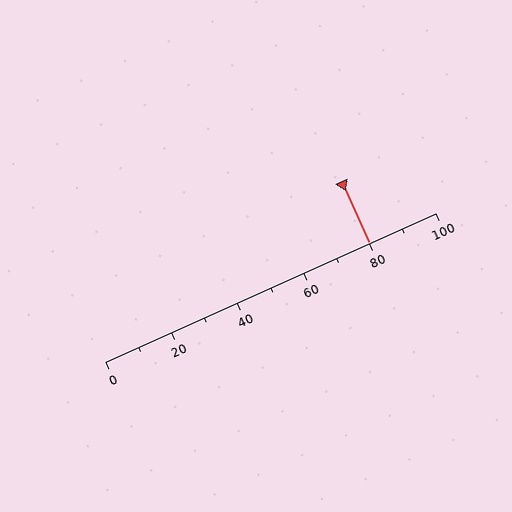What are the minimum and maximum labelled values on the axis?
The axis runs from 0 to 100.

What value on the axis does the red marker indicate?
The marker indicates approximately 80.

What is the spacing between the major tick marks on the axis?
The major ticks are spaced 20 apart.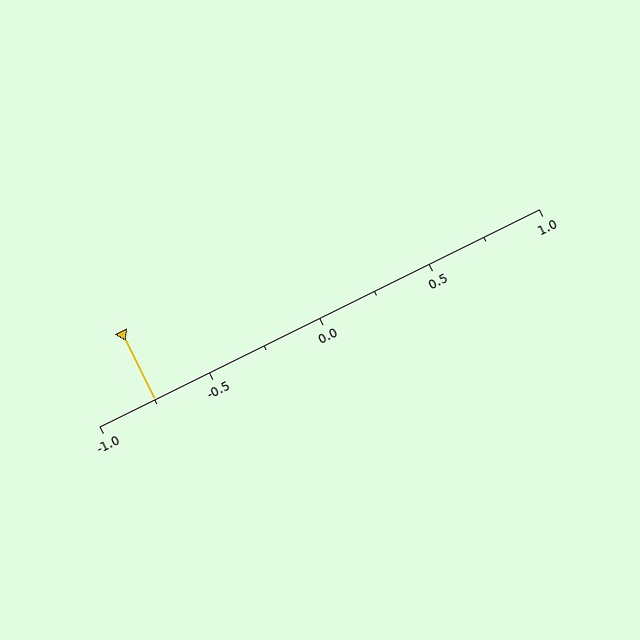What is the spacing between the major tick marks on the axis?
The major ticks are spaced 0.5 apart.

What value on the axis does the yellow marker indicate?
The marker indicates approximately -0.75.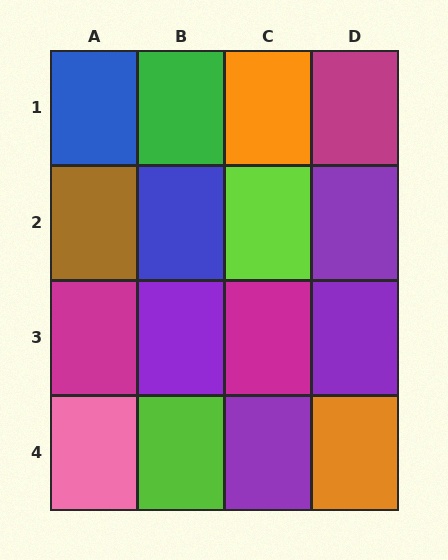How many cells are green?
1 cell is green.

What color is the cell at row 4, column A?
Pink.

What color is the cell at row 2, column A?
Brown.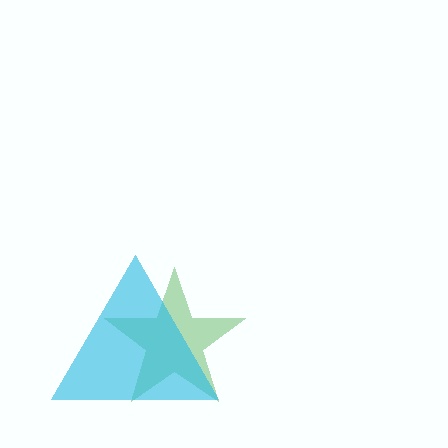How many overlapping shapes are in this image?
There are 2 overlapping shapes in the image.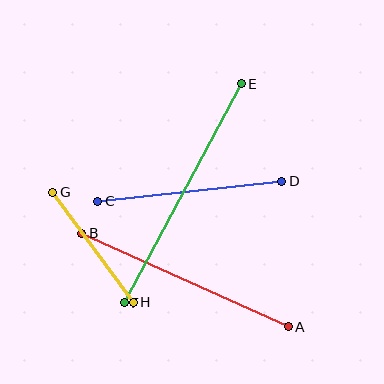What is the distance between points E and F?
The distance is approximately 248 pixels.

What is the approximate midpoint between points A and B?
The midpoint is at approximately (185, 280) pixels.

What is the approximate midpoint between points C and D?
The midpoint is at approximately (190, 191) pixels.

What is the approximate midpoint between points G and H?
The midpoint is at approximately (93, 247) pixels.